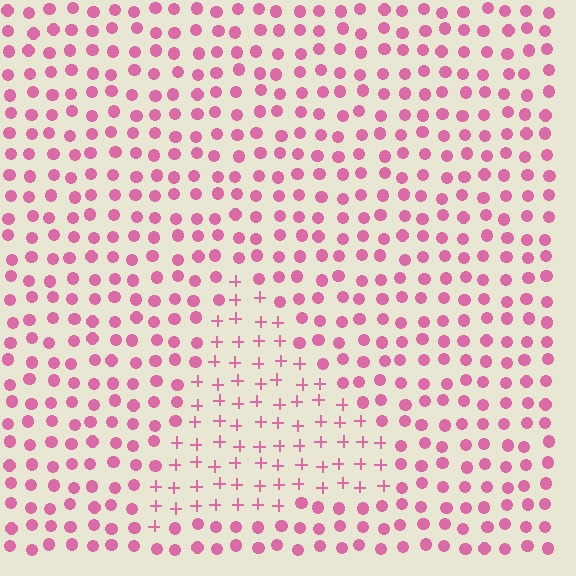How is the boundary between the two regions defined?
The boundary is defined by a change in element shape: plus signs inside vs. circles outside. All elements share the same color and spacing.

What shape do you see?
I see a triangle.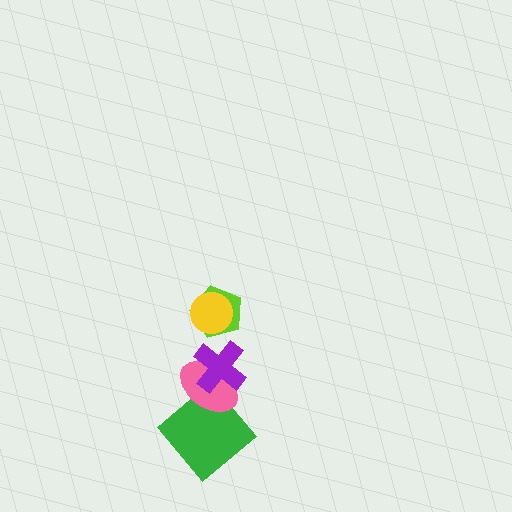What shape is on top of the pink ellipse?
The purple cross is on top of the pink ellipse.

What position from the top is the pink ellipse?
The pink ellipse is 4th from the top.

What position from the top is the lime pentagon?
The lime pentagon is 2nd from the top.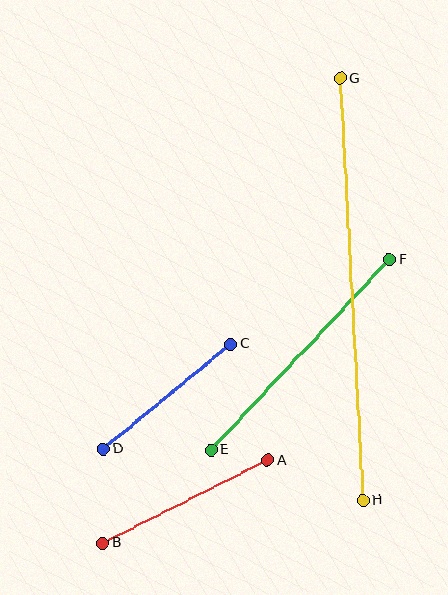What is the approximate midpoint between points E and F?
The midpoint is at approximately (300, 355) pixels.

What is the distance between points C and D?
The distance is approximately 165 pixels.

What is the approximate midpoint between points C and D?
The midpoint is at approximately (167, 396) pixels.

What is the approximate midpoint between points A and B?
The midpoint is at approximately (185, 501) pixels.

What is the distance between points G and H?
The distance is approximately 423 pixels.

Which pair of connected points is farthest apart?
Points G and H are farthest apart.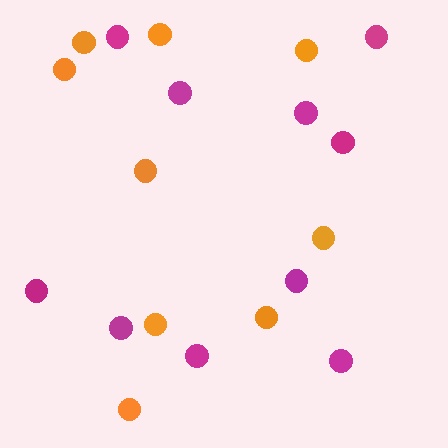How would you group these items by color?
There are 2 groups: one group of magenta circles (10) and one group of orange circles (9).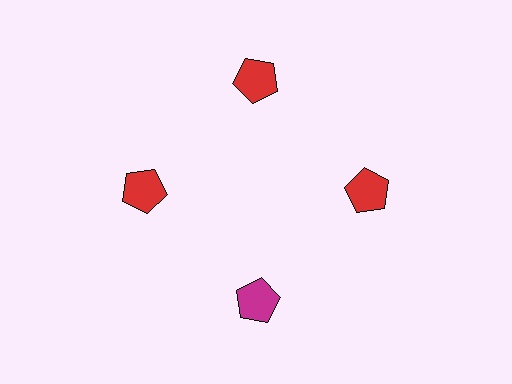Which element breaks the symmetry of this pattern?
The magenta pentagon at roughly the 6 o'clock position breaks the symmetry. All other shapes are red pentagons.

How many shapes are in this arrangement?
There are 4 shapes arranged in a ring pattern.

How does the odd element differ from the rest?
It has a different color: magenta instead of red.